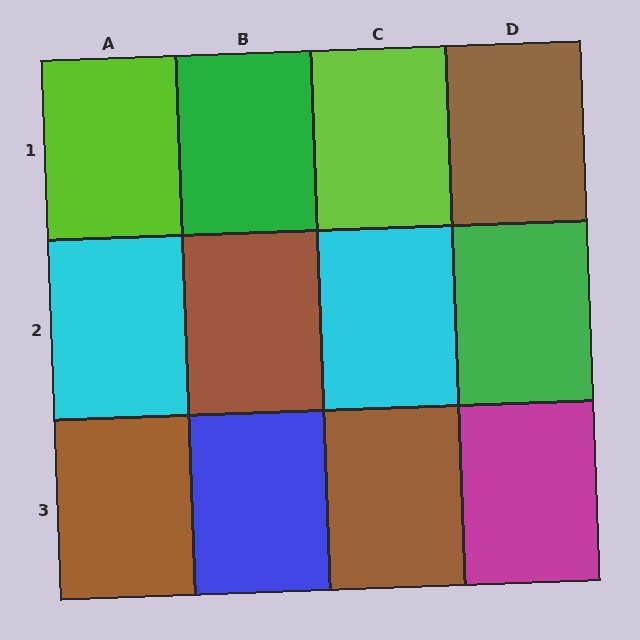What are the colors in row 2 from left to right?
Cyan, brown, cyan, green.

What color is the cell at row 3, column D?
Magenta.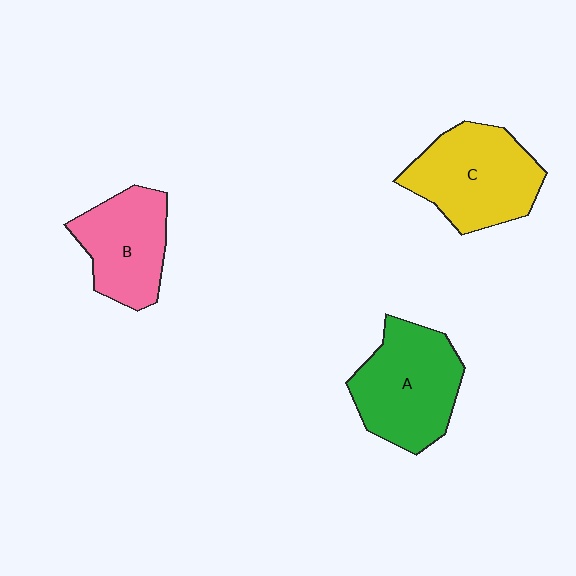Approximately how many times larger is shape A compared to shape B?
Approximately 1.2 times.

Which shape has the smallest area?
Shape B (pink).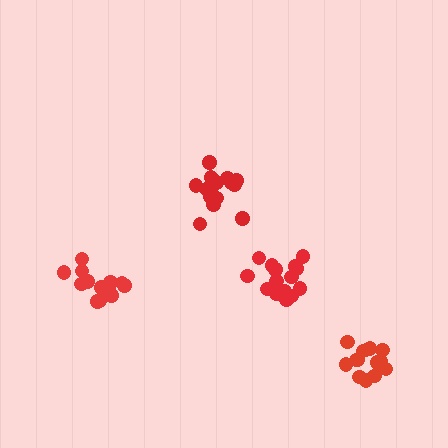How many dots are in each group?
Group 1: 13 dots, Group 2: 17 dots, Group 3: 14 dots, Group 4: 16 dots (60 total).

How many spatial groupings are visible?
There are 4 spatial groupings.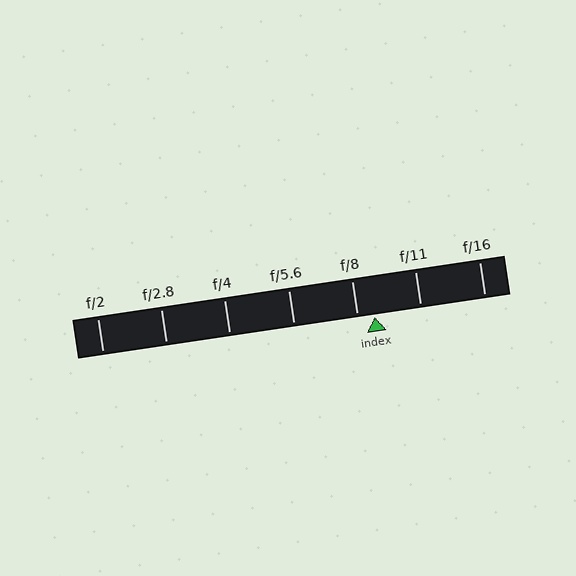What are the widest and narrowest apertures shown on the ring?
The widest aperture shown is f/2 and the narrowest is f/16.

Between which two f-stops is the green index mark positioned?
The index mark is between f/8 and f/11.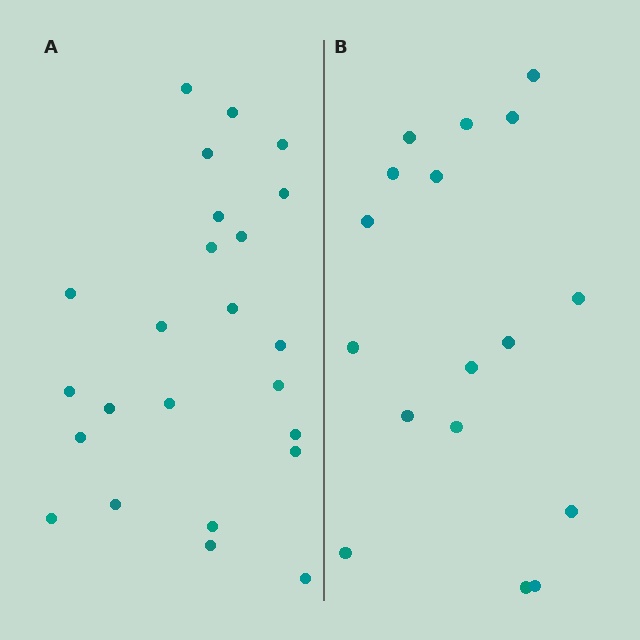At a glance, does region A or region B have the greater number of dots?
Region A (the left region) has more dots.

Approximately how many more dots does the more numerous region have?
Region A has roughly 8 or so more dots than region B.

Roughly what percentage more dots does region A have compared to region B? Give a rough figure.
About 40% more.